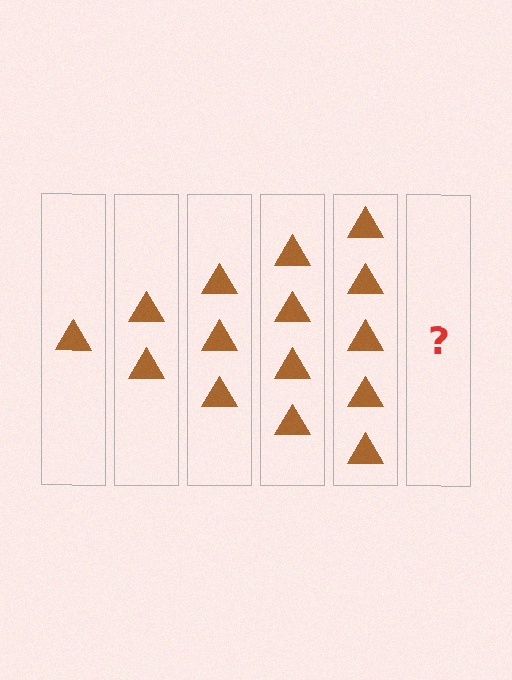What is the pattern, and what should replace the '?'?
The pattern is that each step adds one more triangle. The '?' should be 6 triangles.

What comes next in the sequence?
The next element should be 6 triangles.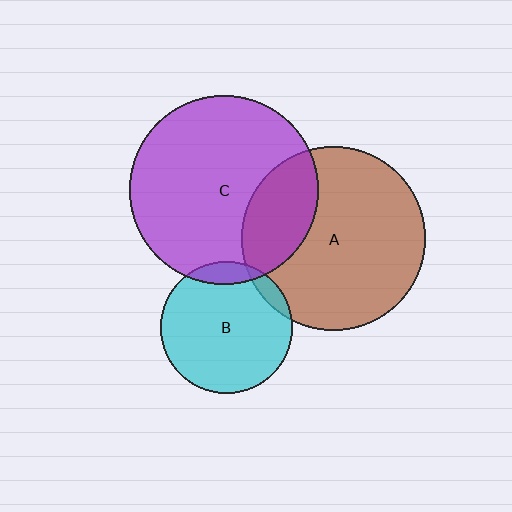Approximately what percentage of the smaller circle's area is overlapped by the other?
Approximately 5%.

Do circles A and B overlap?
Yes.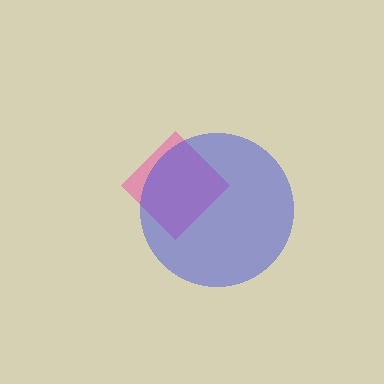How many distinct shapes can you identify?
There are 2 distinct shapes: a pink diamond, a blue circle.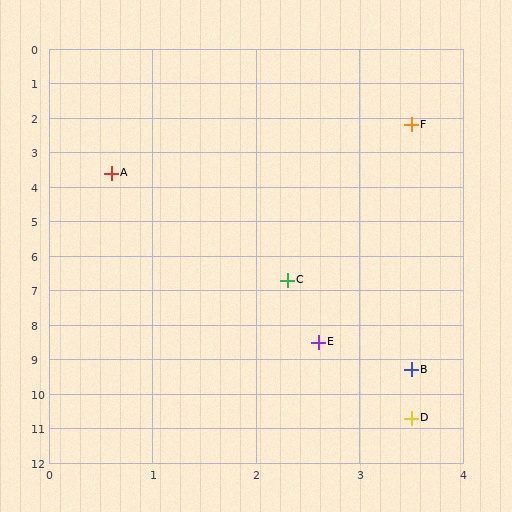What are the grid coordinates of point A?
Point A is at approximately (0.6, 3.6).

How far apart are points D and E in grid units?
Points D and E are about 2.4 grid units apart.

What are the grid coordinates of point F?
Point F is at approximately (3.5, 2.2).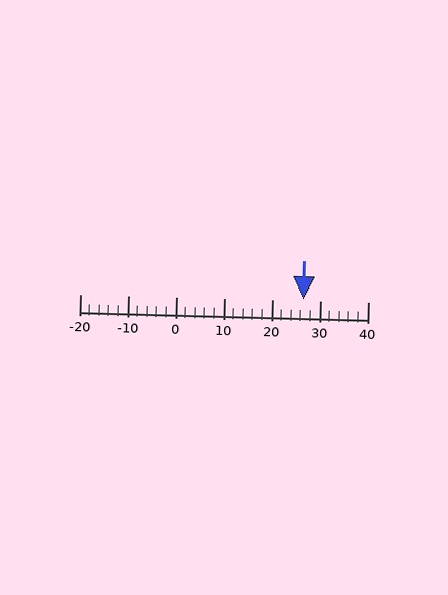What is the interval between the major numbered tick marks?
The major tick marks are spaced 10 units apart.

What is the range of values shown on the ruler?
The ruler shows values from -20 to 40.